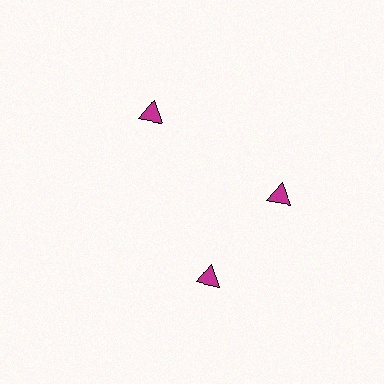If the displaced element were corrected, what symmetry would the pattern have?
It would have 3-fold rotational symmetry — the pattern would map onto itself every 120 degrees.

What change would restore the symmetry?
The symmetry would be restored by rotating it back into even spacing with its neighbors so that all 3 triangles sit at equal angles and equal distance from the center.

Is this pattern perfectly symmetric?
No. The 3 magenta triangles are arranged in a ring, but one element near the 7 o'clock position is rotated out of alignment along the ring, breaking the 3-fold rotational symmetry.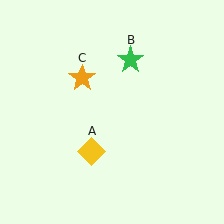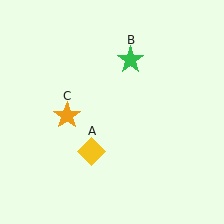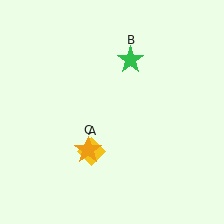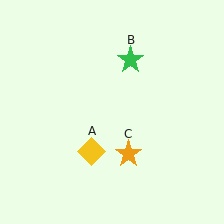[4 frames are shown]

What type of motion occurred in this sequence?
The orange star (object C) rotated counterclockwise around the center of the scene.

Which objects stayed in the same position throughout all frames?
Yellow diamond (object A) and green star (object B) remained stationary.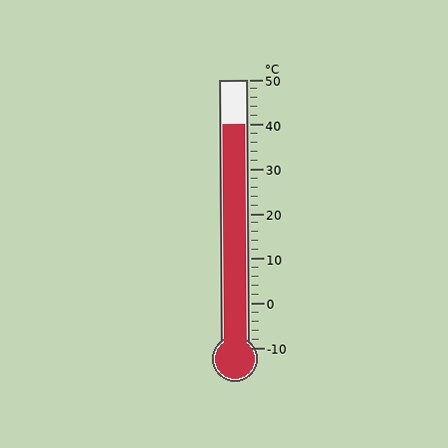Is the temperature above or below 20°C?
The temperature is above 20°C.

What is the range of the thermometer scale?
The thermometer scale ranges from -10°C to 50°C.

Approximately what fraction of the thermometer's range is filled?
The thermometer is filled to approximately 85% of its range.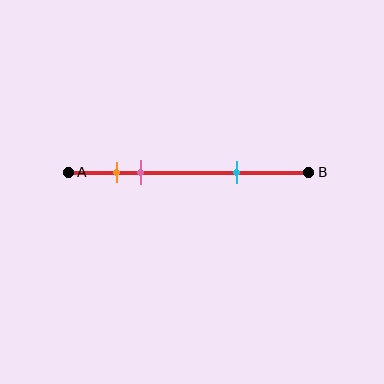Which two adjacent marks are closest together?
The orange and pink marks are the closest adjacent pair.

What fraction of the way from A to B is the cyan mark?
The cyan mark is approximately 70% (0.7) of the way from A to B.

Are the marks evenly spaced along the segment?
No, the marks are not evenly spaced.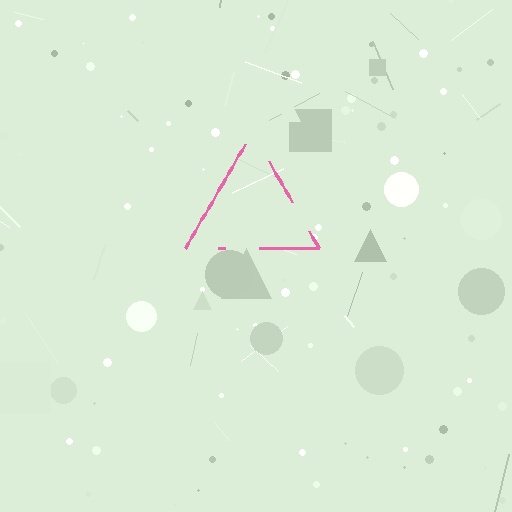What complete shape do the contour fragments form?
The contour fragments form a triangle.